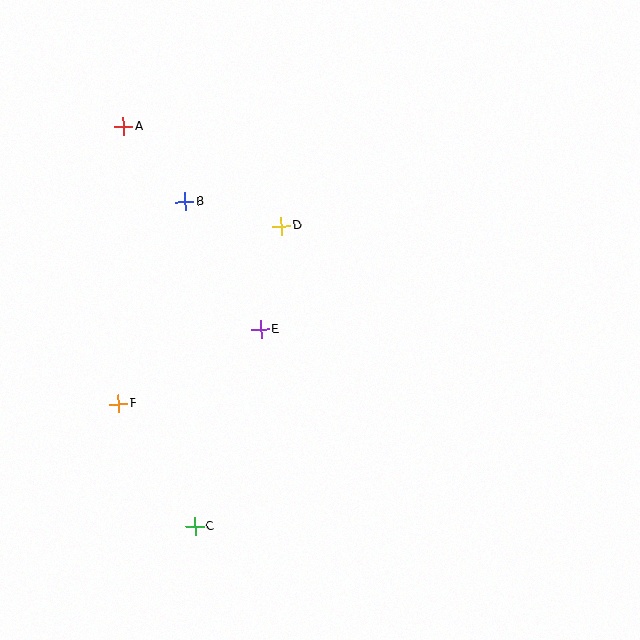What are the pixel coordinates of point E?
Point E is at (261, 330).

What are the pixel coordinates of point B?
Point B is at (185, 202).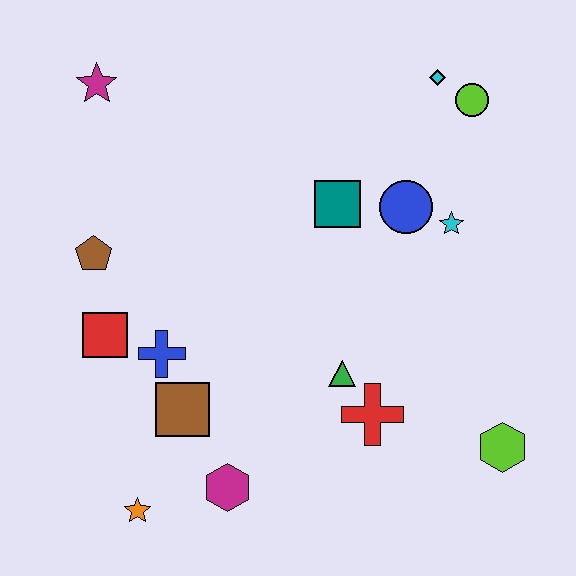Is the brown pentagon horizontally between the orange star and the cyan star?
No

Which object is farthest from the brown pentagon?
The lime hexagon is farthest from the brown pentagon.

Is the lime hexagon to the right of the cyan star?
Yes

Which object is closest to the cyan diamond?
The lime circle is closest to the cyan diamond.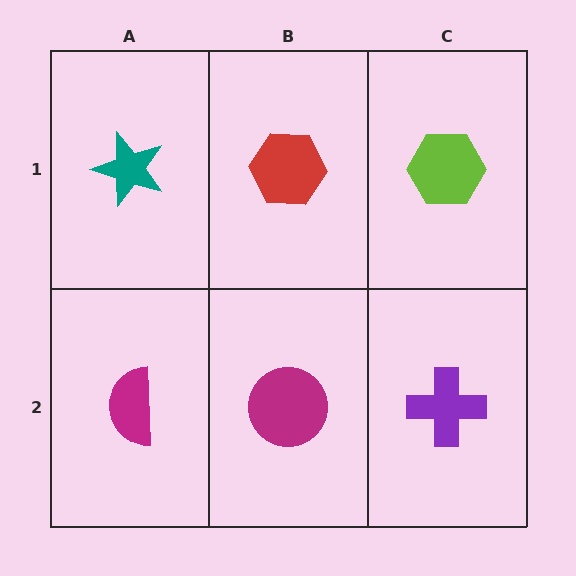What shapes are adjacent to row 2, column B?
A red hexagon (row 1, column B), a magenta semicircle (row 2, column A), a purple cross (row 2, column C).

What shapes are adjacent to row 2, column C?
A lime hexagon (row 1, column C), a magenta circle (row 2, column B).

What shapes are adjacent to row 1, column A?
A magenta semicircle (row 2, column A), a red hexagon (row 1, column B).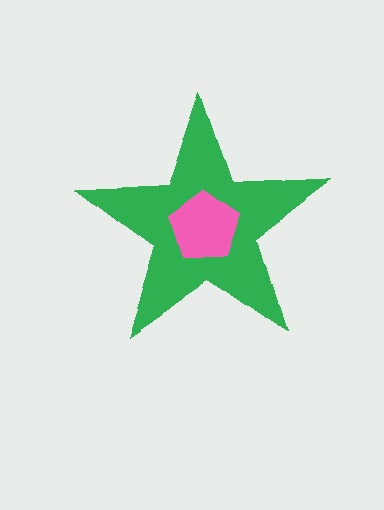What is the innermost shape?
The pink pentagon.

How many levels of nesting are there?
2.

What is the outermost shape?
The green star.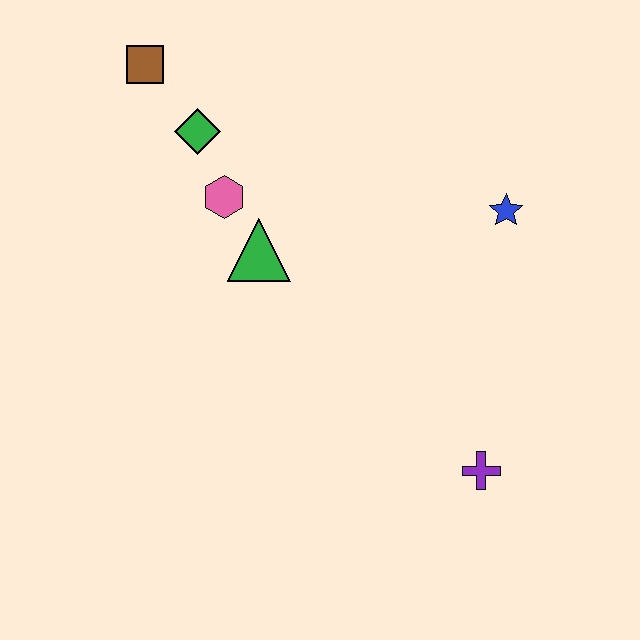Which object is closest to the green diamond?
The pink hexagon is closest to the green diamond.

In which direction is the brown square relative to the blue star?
The brown square is to the left of the blue star.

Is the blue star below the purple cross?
No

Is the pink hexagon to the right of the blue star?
No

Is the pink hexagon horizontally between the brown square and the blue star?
Yes